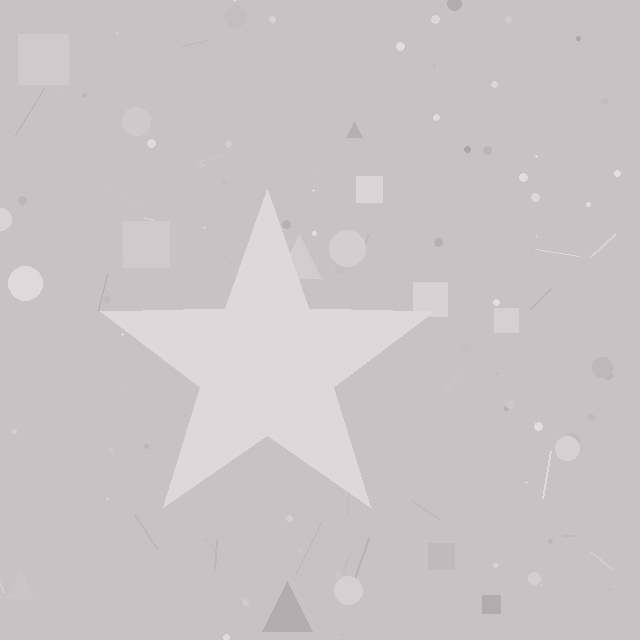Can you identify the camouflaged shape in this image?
The camouflaged shape is a star.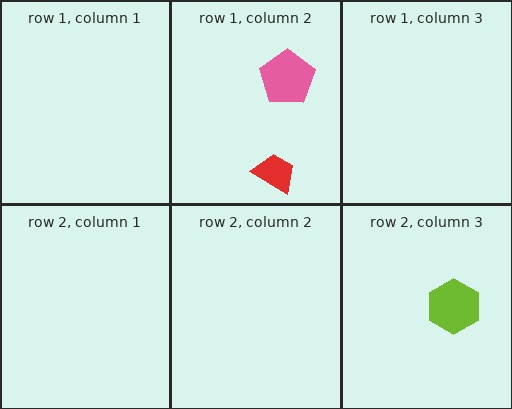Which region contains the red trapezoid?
The row 1, column 2 region.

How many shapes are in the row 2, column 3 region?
1.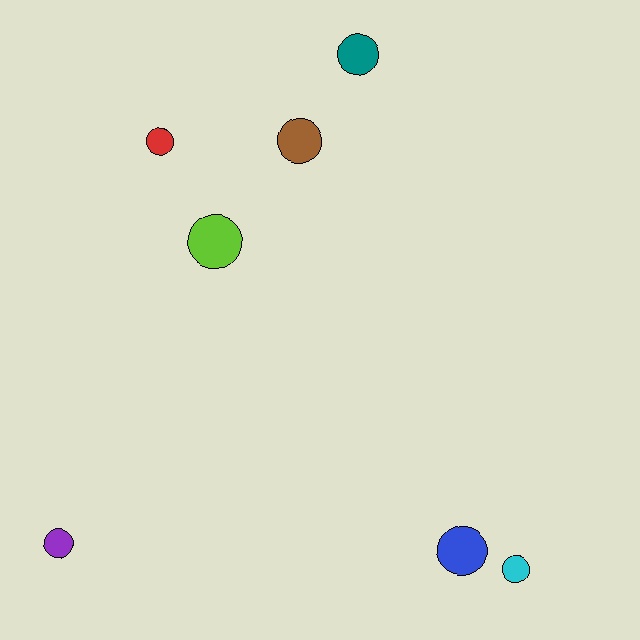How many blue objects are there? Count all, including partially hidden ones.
There is 1 blue object.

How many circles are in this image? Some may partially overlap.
There are 7 circles.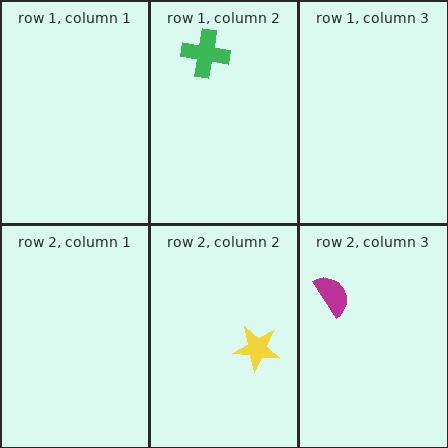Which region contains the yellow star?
The row 2, column 2 region.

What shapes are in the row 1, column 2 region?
The green cross.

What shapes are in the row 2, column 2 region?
The yellow star.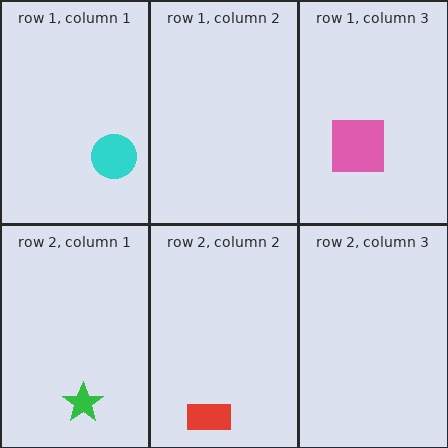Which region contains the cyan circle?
The row 1, column 1 region.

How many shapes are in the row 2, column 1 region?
1.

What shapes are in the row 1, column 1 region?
The cyan circle.